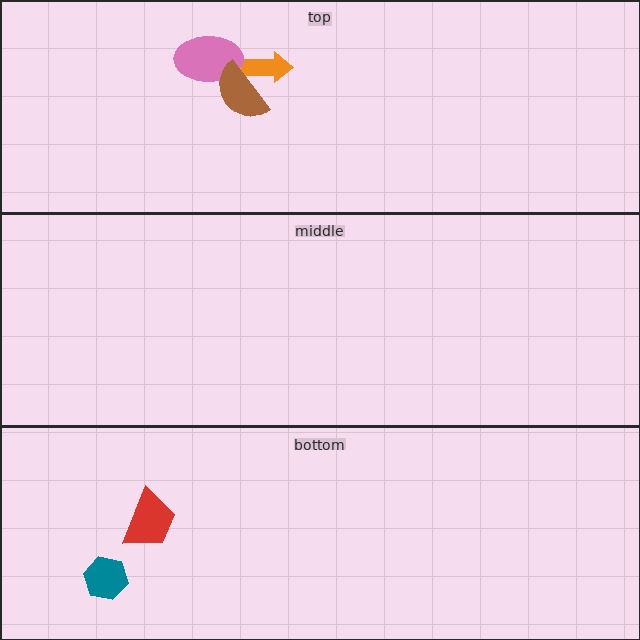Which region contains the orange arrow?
The top region.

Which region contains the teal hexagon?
The bottom region.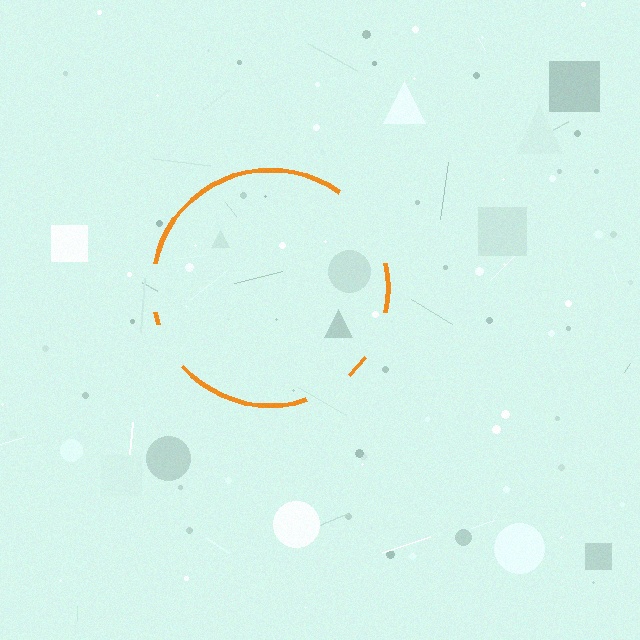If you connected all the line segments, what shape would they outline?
They would outline a circle.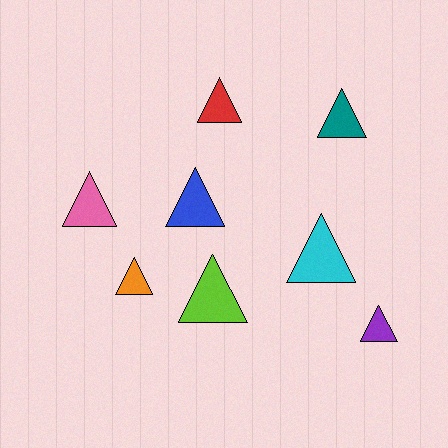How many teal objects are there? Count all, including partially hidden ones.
There is 1 teal object.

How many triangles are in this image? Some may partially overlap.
There are 8 triangles.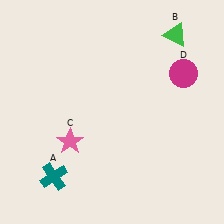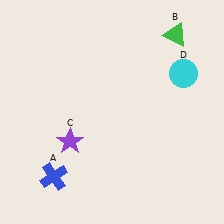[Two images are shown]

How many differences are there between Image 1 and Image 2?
There are 3 differences between the two images.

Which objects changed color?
A changed from teal to blue. C changed from pink to purple. D changed from magenta to cyan.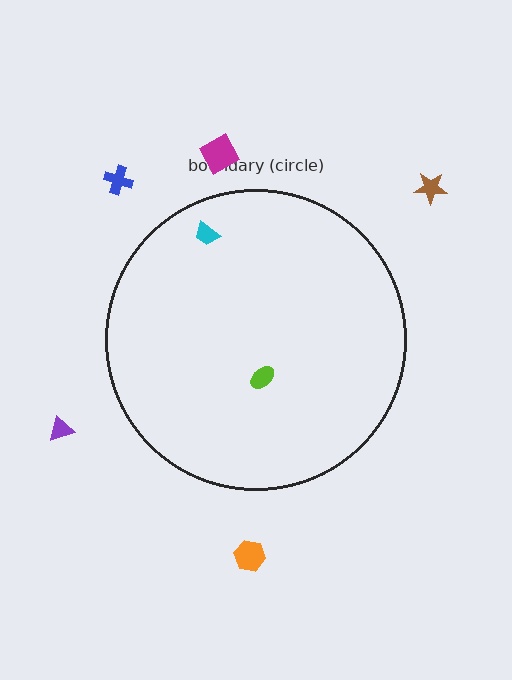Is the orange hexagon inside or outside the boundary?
Outside.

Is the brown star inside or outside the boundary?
Outside.